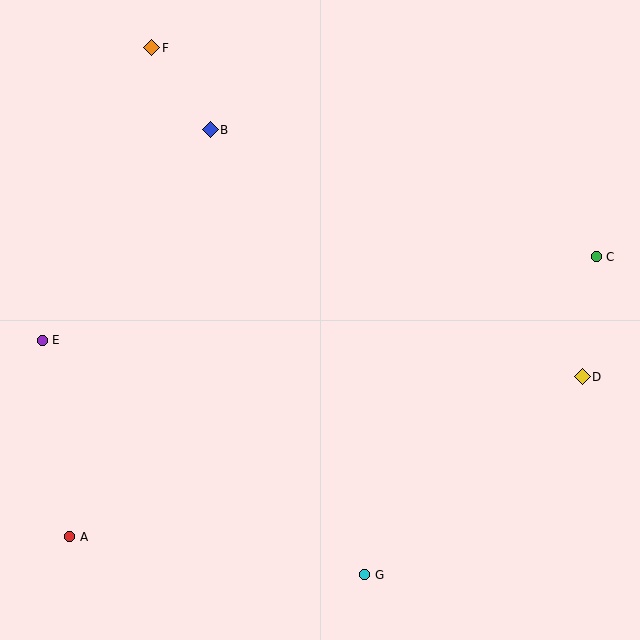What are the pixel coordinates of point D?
Point D is at (582, 377).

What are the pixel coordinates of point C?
Point C is at (596, 257).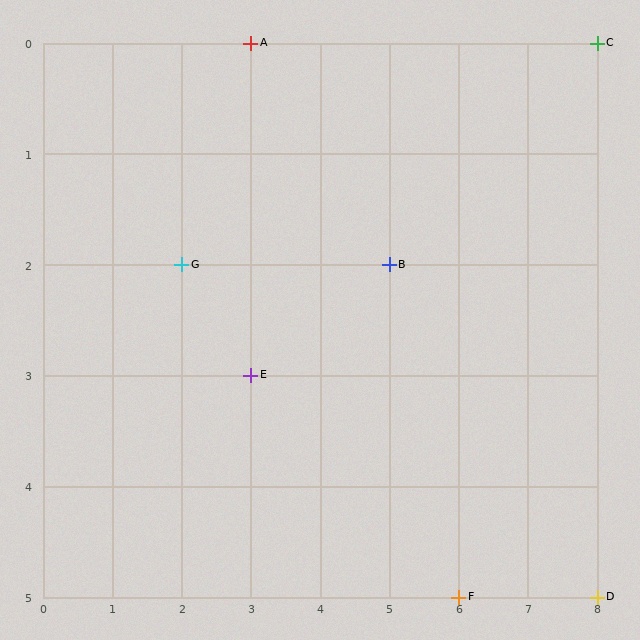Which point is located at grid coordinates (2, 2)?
Point G is at (2, 2).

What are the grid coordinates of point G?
Point G is at grid coordinates (2, 2).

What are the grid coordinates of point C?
Point C is at grid coordinates (8, 0).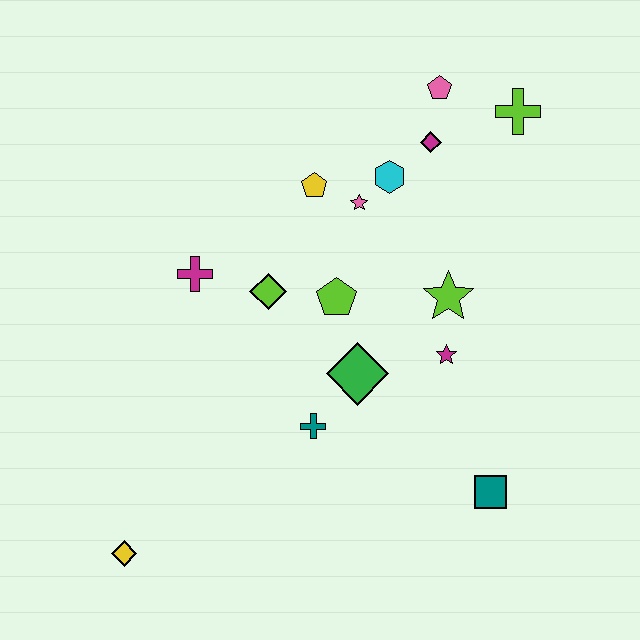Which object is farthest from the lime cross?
The yellow diamond is farthest from the lime cross.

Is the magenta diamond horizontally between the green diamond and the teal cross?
No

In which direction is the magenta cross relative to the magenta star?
The magenta cross is to the left of the magenta star.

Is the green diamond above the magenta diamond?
No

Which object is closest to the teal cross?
The green diamond is closest to the teal cross.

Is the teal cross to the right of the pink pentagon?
No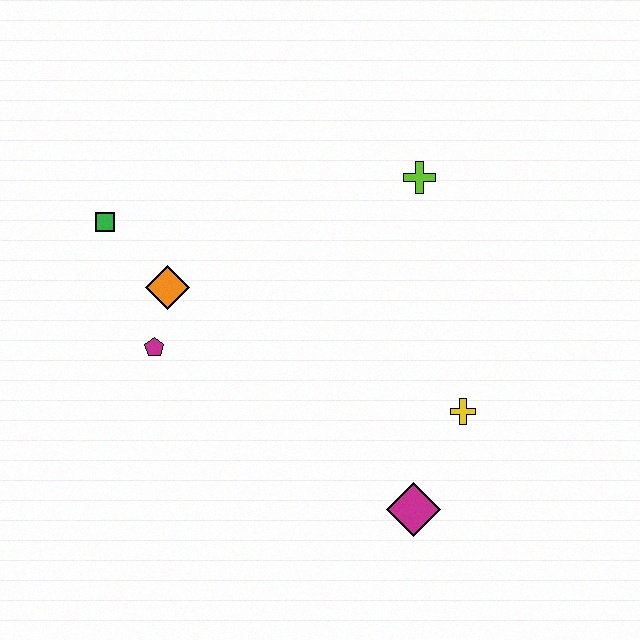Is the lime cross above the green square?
Yes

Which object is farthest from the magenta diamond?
The green square is farthest from the magenta diamond.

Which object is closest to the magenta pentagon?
The orange diamond is closest to the magenta pentagon.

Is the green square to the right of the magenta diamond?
No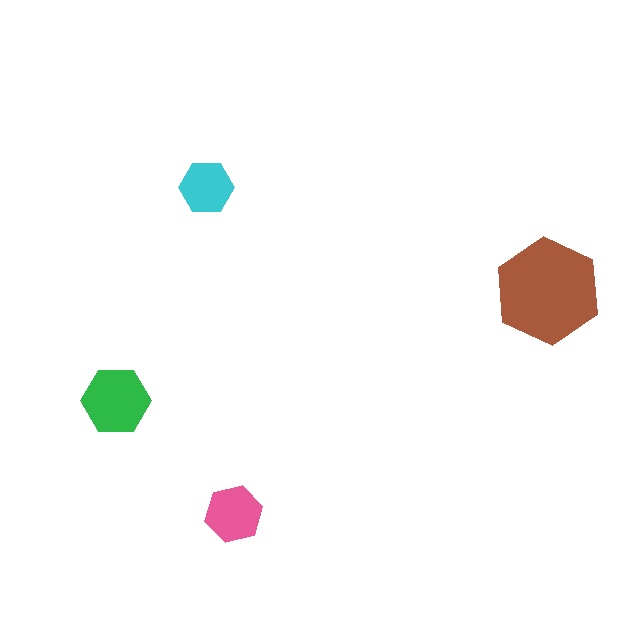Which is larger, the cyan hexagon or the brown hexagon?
The brown one.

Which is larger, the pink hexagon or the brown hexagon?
The brown one.